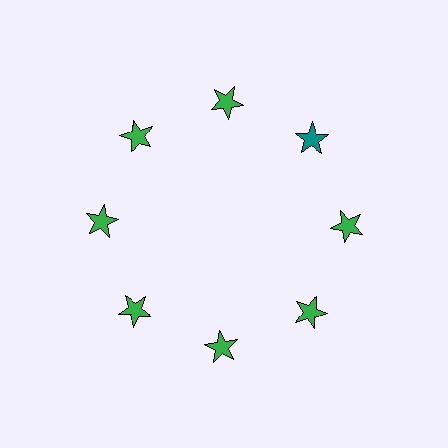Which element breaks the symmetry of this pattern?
The teal star at roughly the 2 o'clock position breaks the symmetry. All other shapes are green stars.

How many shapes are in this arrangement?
There are 8 shapes arranged in a ring pattern.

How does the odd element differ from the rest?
It has a different color: teal instead of green.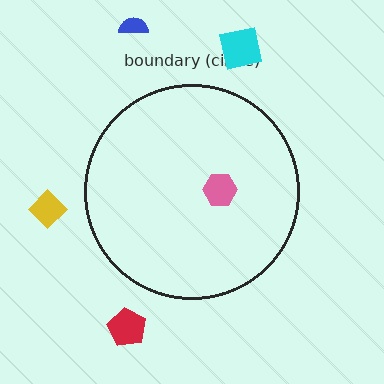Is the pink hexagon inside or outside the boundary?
Inside.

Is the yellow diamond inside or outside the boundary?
Outside.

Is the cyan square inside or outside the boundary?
Outside.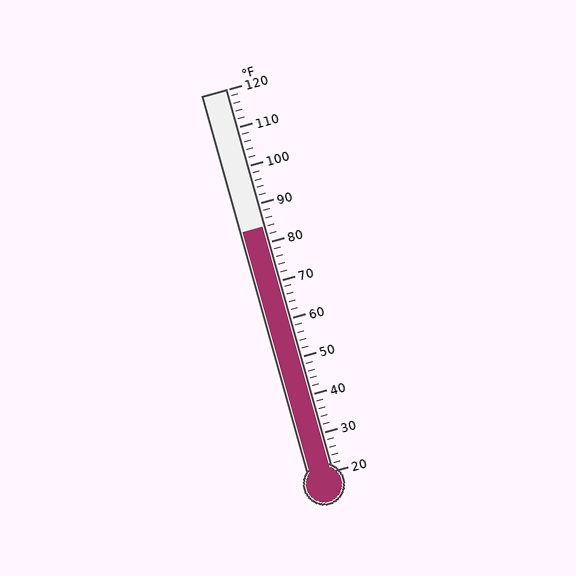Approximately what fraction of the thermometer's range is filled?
The thermometer is filled to approximately 65% of its range.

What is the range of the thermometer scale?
The thermometer scale ranges from 20°F to 120°F.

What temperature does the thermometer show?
The thermometer shows approximately 84°F.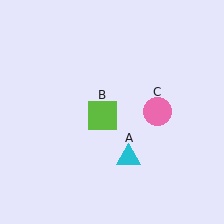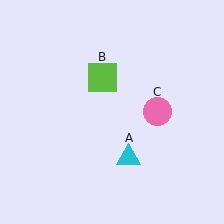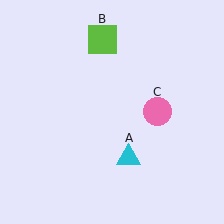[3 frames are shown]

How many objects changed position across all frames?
1 object changed position: lime square (object B).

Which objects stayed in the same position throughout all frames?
Cyan triangle (object A) and pink circle (object C) remained stationary.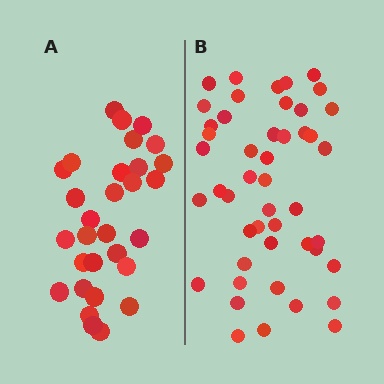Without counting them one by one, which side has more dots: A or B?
Region B (the right region) has more dots.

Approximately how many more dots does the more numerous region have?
Region B has approximately 15 more dots than region A.